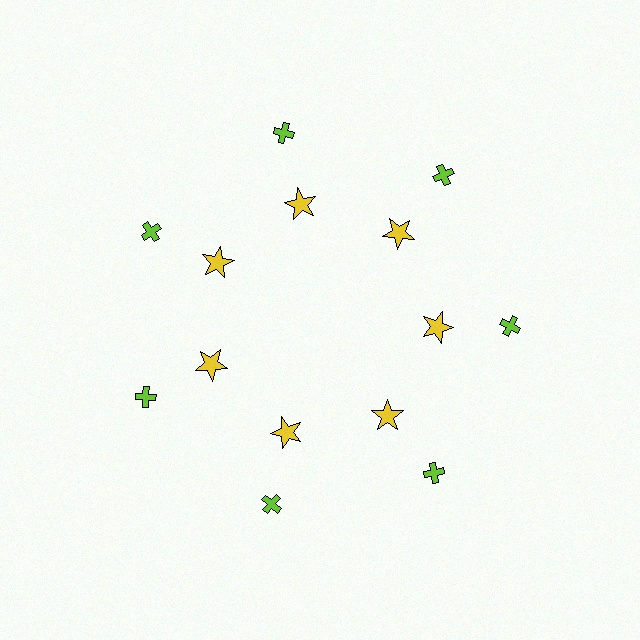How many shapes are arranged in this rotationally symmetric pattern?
There are 14 shapes, arranged in 7 groups of 2.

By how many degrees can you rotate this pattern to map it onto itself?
The pattern maps onto itself every 51 degrees of rotation.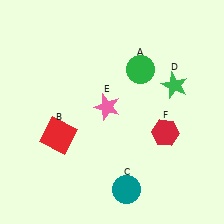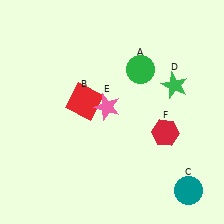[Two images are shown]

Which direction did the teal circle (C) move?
The teal circle (C) moved right.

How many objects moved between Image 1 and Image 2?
2 objects moved between the two images.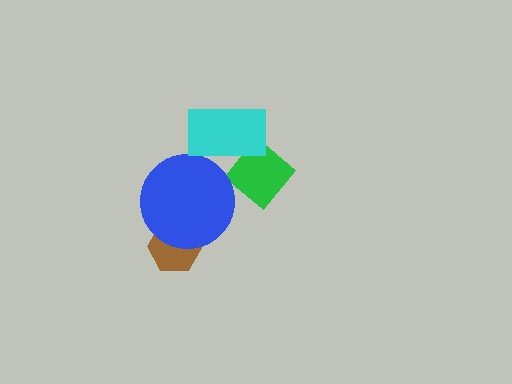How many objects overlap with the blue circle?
1 object overlaps with the blue circle.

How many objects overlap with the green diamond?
1 object overlaps with the green diamond.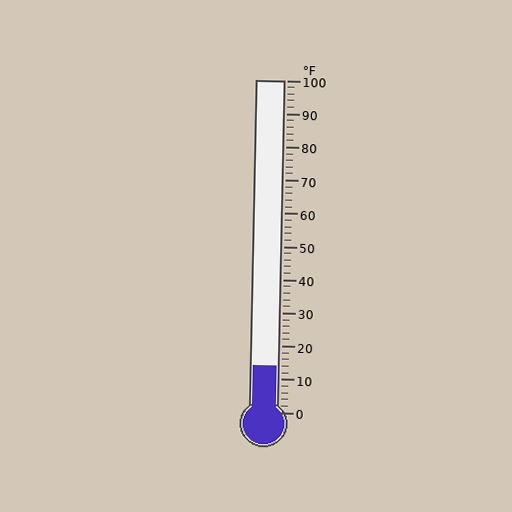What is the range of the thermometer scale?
The thermometer scale ranges from 0°F to 100°F.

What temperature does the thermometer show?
The thermometer shows approximately 14°F.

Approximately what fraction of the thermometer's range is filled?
The thermometer is filled to approximately 15% of its range.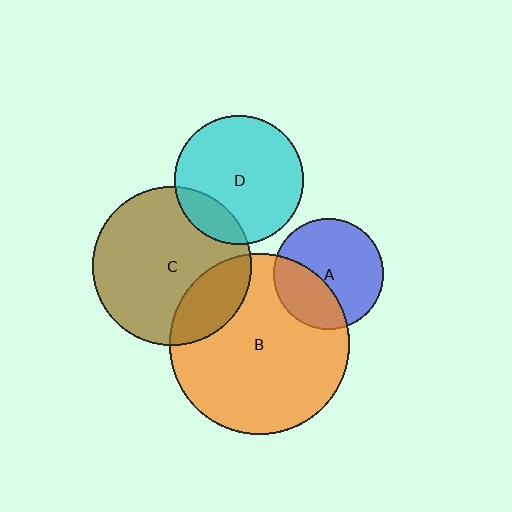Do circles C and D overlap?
Yes.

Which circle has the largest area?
Circle B (orange).